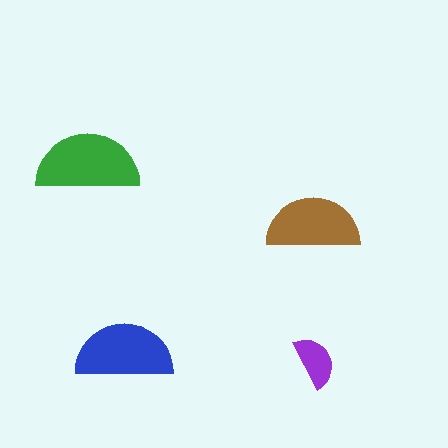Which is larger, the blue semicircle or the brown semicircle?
The blue one.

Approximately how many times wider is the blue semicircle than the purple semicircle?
About 2 times wider.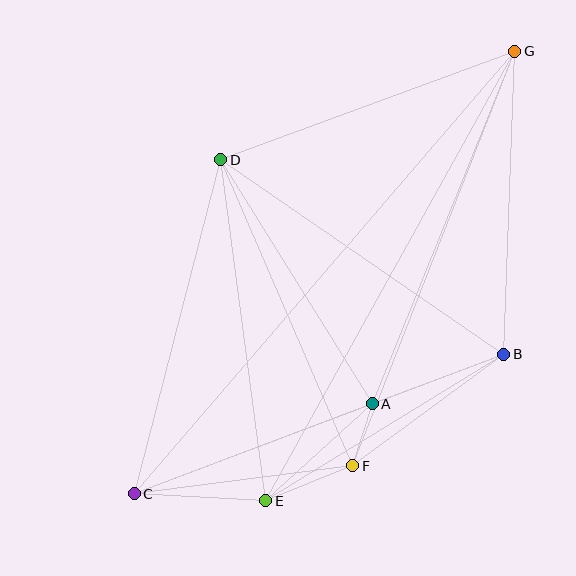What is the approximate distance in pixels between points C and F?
The distance between C and F is approximately 221 pixels.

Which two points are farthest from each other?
Points C and G are farthest from each other.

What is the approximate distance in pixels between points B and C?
The distance between B and C is approximately 395 pixels.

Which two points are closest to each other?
Points A and F are closest to each other.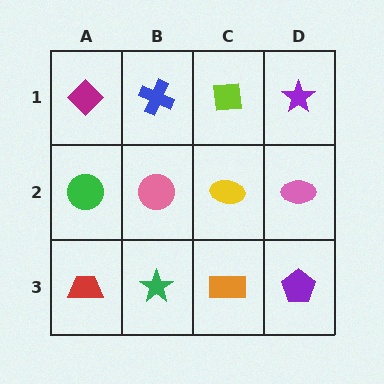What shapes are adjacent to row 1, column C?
A yellow ellipse (row 2, column C), a blue cross (row 1, column B), a purple star (row 1, column D).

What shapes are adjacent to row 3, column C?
A yellow ellipse (row 2, column C), a green star (row 3, column B), a purple pentagon (row 3, column D).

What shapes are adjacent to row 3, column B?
A pink circle (row 2, column B), a red trapezoid (row 3, column A), an orange rectangle (row 3, column C).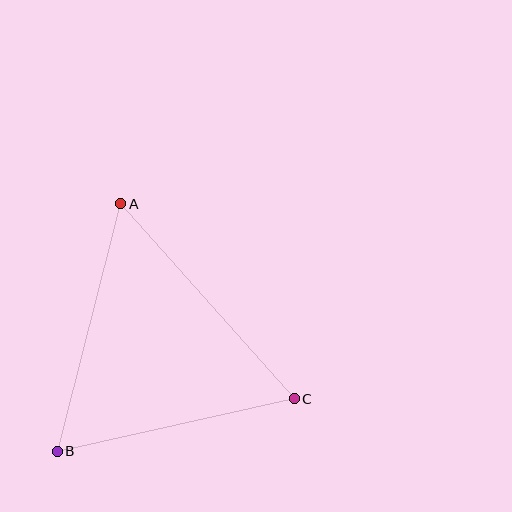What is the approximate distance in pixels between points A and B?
The distance between A and B is approximately 255 pixels.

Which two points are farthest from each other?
Points A and C are farthest from each other.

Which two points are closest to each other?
Points B and C are closest to each other.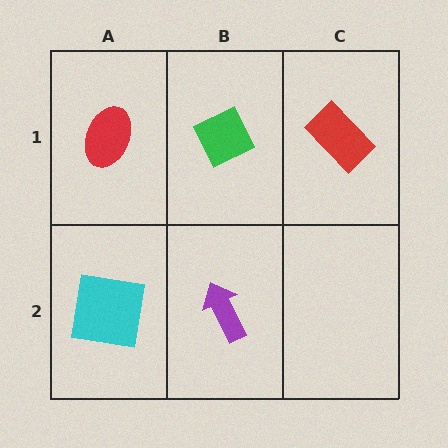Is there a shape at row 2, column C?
No, that cell is empty.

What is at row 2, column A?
A cyan square.